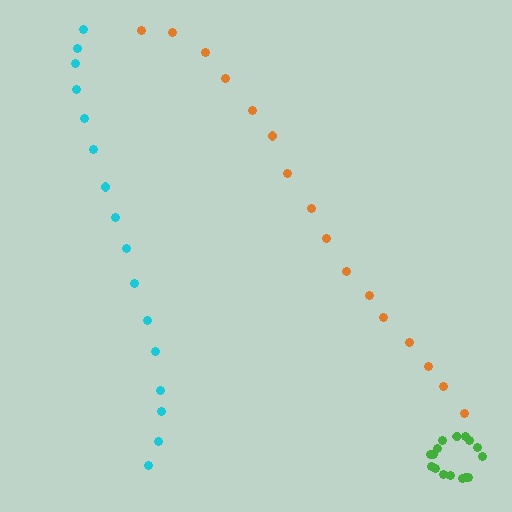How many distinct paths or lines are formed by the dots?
There are 3 distinct paths.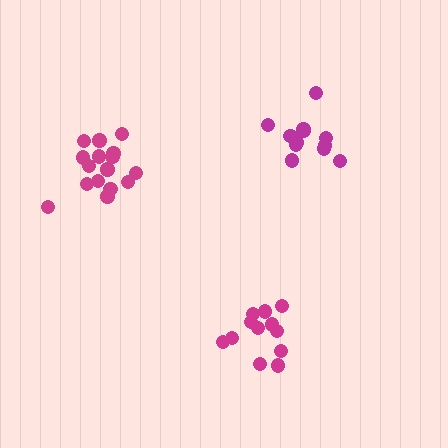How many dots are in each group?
Group 1: 12 dots, Group 2: 16 dots, Group 3: 12 dots (40 total).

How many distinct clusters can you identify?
There are 3 distinct clusters.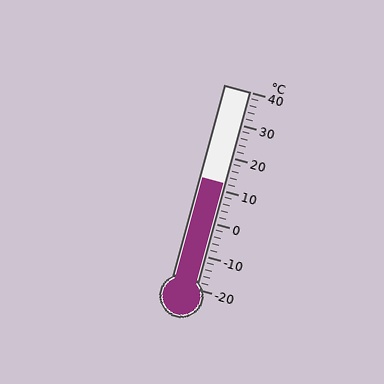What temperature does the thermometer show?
The thermometer shows approximately 12°C.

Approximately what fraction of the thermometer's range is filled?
The thermometer is filled to approximately 55% of its range.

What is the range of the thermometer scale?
The thermometer scale ranges from -20°C to 40°C.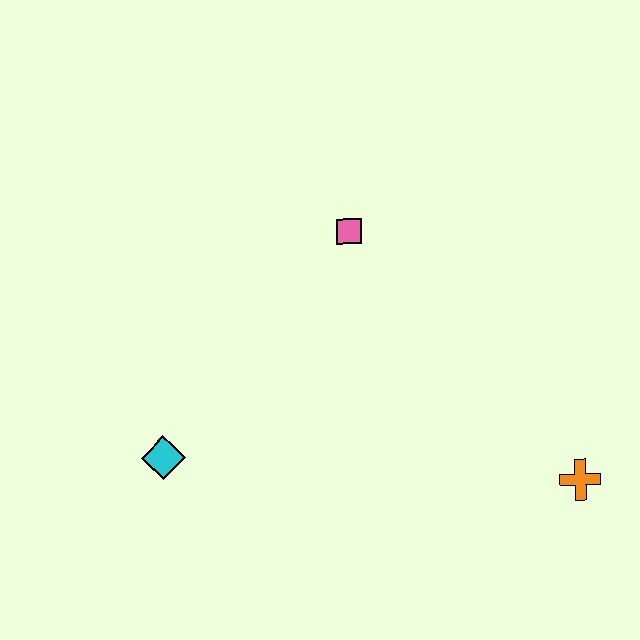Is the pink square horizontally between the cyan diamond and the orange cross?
Yes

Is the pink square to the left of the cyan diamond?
No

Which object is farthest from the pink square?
The orange cross is farthest from the pink square.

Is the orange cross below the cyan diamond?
Yes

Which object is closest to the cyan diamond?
The pink square is closest to the cyan diamond.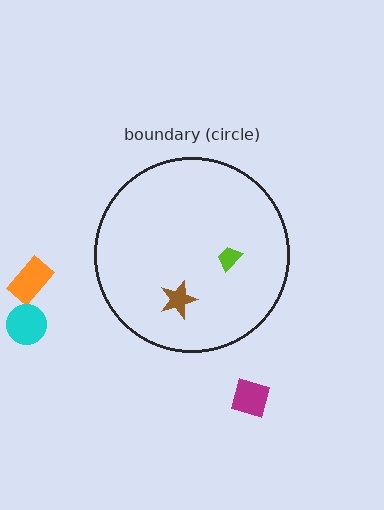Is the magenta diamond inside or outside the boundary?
Outside.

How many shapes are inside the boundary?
2 inside, 3 outside.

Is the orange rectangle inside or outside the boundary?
Outside.